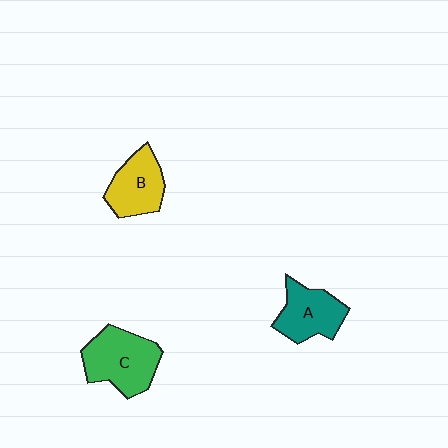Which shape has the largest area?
Shape C (green).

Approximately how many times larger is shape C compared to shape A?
Approximately 1.3 times.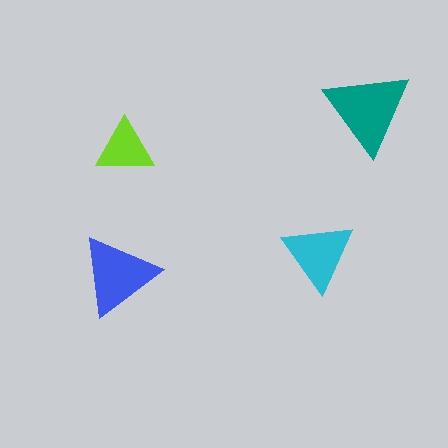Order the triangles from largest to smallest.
the teal one, the blue one, the cyan one, the lime one.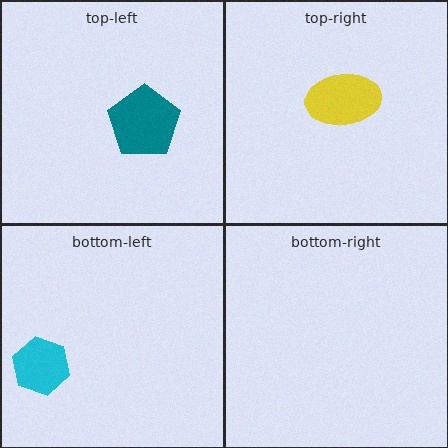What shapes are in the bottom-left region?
The cyan hexagon.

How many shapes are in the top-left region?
1.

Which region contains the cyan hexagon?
The bottom-left region.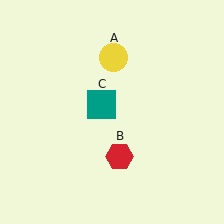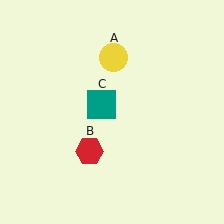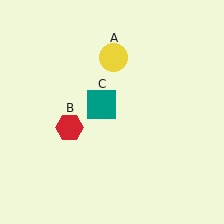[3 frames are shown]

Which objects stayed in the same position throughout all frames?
Yellow circle (object A) and teal square (object C) remained stationary.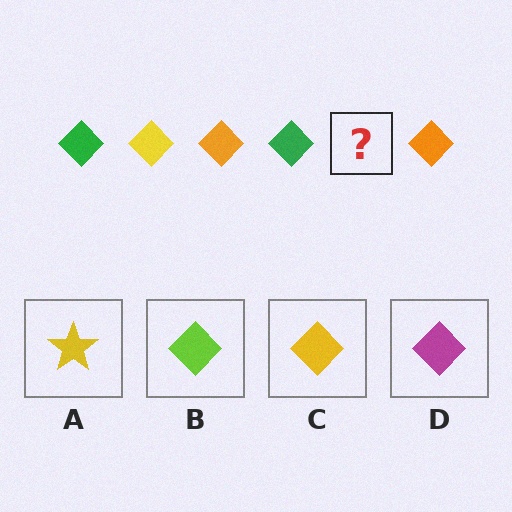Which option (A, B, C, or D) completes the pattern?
C.